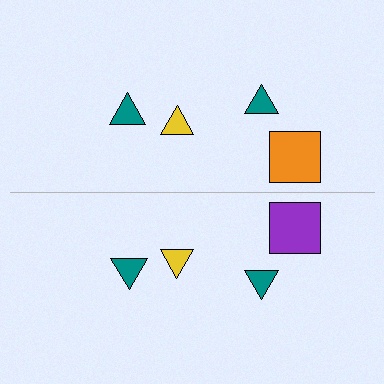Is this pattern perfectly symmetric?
No, the pattern is not perfectly symmetric. The purple square on the bottom side breaks the symmetry — its mirror counterpart is orange.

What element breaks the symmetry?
The purple square on the bottom side breaks the symmetry — its mirror counterpart is orange.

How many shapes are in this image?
There are 8 shapes in this image.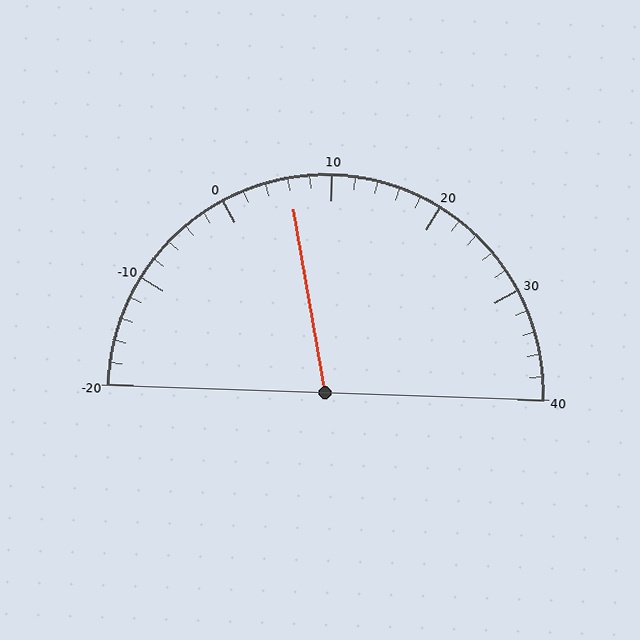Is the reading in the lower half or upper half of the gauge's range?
The reading is in the lower half of the range (-20 to 40).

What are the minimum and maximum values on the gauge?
The gauge ranges from -20 to 40.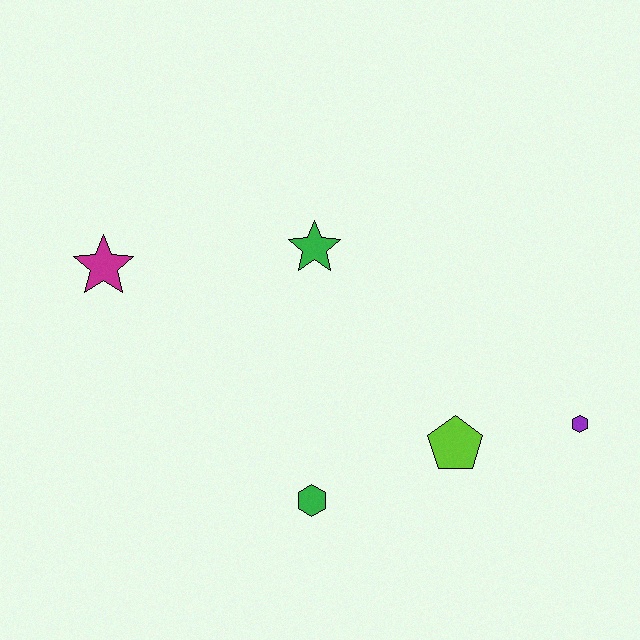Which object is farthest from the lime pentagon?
The magenta star is farthest from the lime pentagon.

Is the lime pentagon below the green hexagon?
No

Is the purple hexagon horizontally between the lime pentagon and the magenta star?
No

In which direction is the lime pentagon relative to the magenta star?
The lime pentagon is to the right of the magenta star.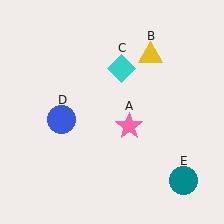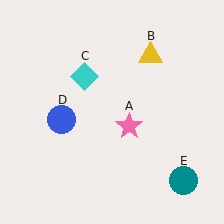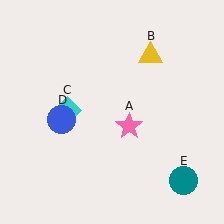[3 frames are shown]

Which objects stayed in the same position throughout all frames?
Pink star (object A) and yellow triangle (object B) and blue circle (object D) and teal circle (object E) remained stationary.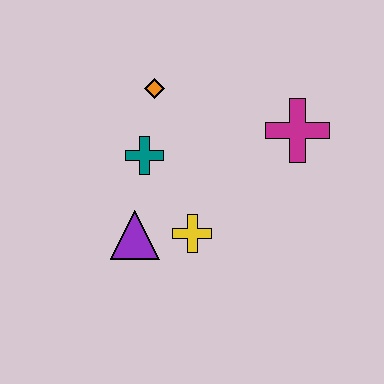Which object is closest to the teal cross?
The orange diamond is closest to the teal cross.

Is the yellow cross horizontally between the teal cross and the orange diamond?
No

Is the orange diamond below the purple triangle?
No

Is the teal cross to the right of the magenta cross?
No